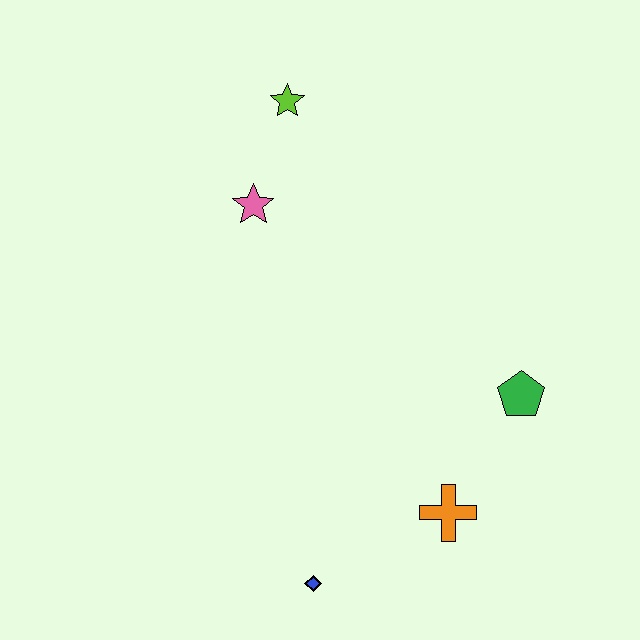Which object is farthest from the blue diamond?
The lime star is farthest from the blue diamond.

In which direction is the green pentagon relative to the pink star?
The green pentagon is to the right of the pink star.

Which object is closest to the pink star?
The lime star is closest to the pink star.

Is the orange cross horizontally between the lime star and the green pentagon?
Yes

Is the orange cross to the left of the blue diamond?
No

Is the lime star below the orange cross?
No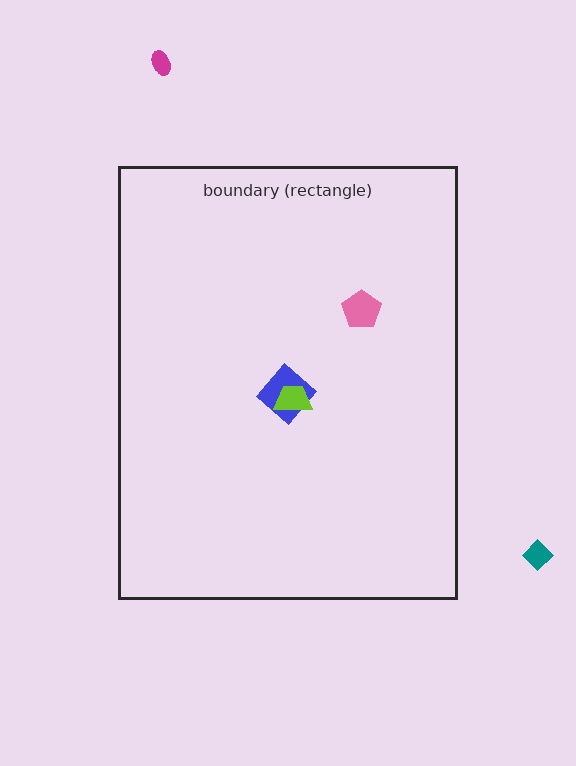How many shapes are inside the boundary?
3 inside, 2 outside.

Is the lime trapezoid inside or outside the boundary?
Inside.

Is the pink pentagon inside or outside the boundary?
Inside.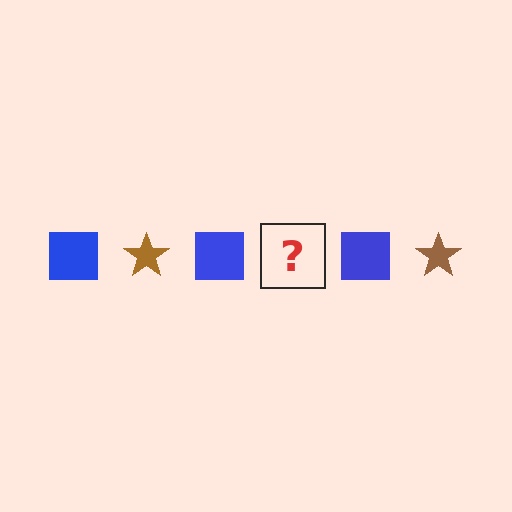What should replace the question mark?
The question mark should be replaced with a brown star.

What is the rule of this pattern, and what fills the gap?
The rule is that the pattern alternates between blue square and brown star. The gap should be filled with a brown star.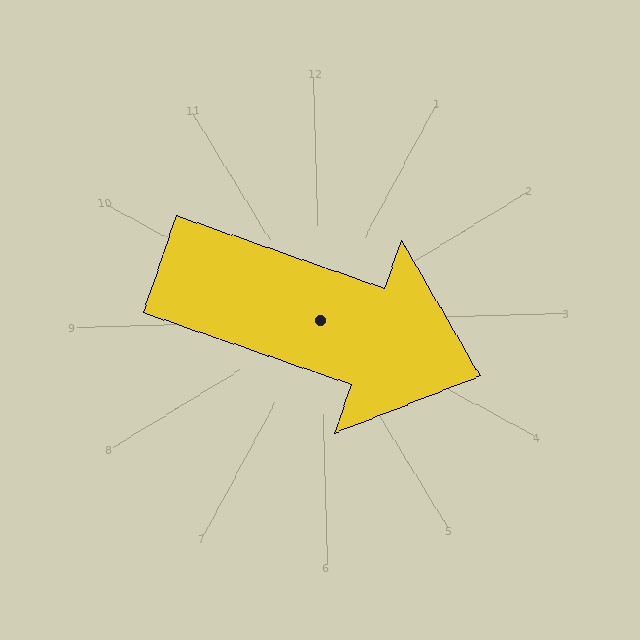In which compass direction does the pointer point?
East.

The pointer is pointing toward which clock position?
Roughly 4 o'clock.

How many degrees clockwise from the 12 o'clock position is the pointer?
Approximately 111 degrees.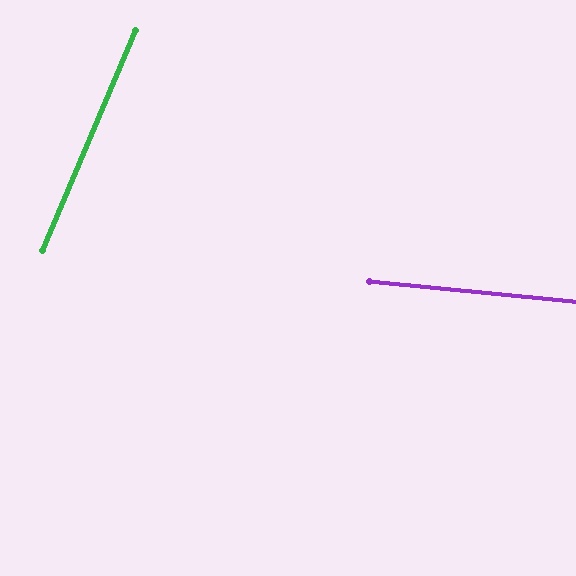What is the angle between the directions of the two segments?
Approximately 73 degrees.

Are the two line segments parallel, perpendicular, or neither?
Neither parallel nor perpendicular — they differ by about 73°.